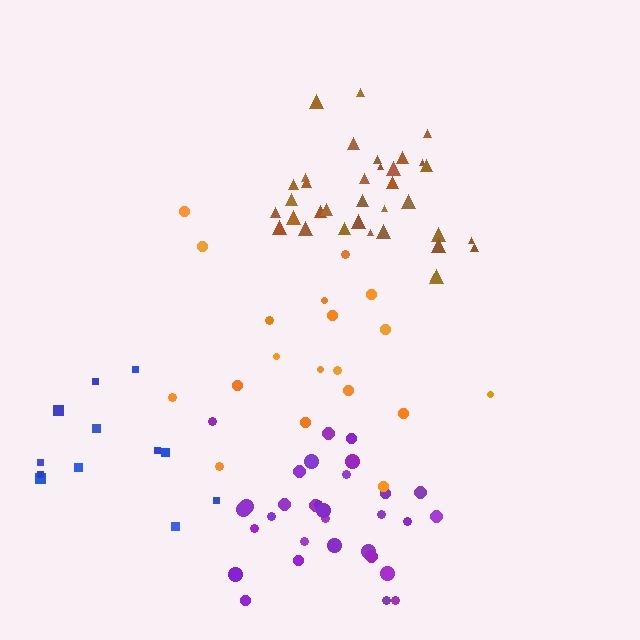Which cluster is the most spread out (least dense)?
Blue.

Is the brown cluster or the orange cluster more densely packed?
Brown.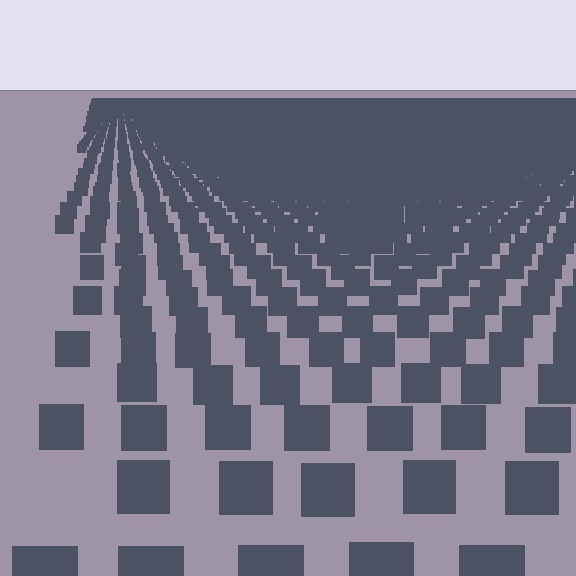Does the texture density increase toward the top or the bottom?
Density increases toward the top.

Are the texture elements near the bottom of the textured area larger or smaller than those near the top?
Larger. Near the bottom, elements are closer to the viewer and appear at a bigger on-screen size.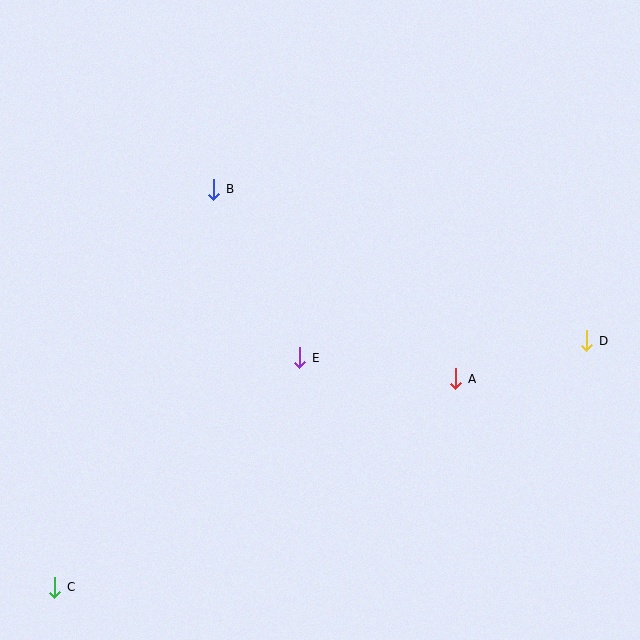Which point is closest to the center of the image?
Point E at (300, 358) is closest to the center.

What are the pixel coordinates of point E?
Point E is at (300, 358).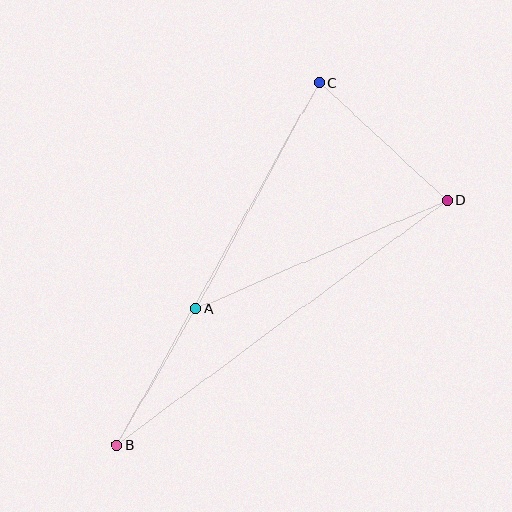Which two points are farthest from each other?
Points B and C are farthest from each other.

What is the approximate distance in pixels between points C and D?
The distance between C and D is approximately 174 pixels.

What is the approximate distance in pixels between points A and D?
The distance between A and D is approximately 273 pixels.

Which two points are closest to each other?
Points A and B are closest to each other.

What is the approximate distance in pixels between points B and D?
The distance between B and D is approximately 411 pixels.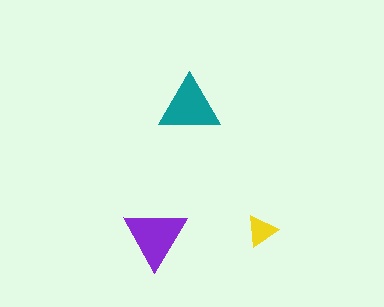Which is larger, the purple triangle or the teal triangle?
The purple one.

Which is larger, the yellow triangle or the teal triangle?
The teal one.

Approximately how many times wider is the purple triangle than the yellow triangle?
About 2 times wider.